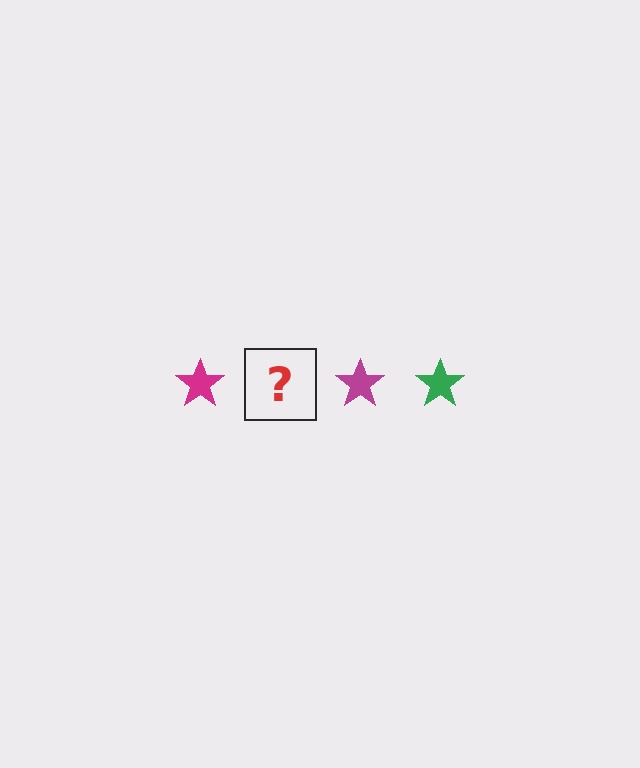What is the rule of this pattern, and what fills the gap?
The rule is that the pattern cycles through magenta, green stars. The gap should be filled with a green star.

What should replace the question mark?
The question mark should be replaced with a green star.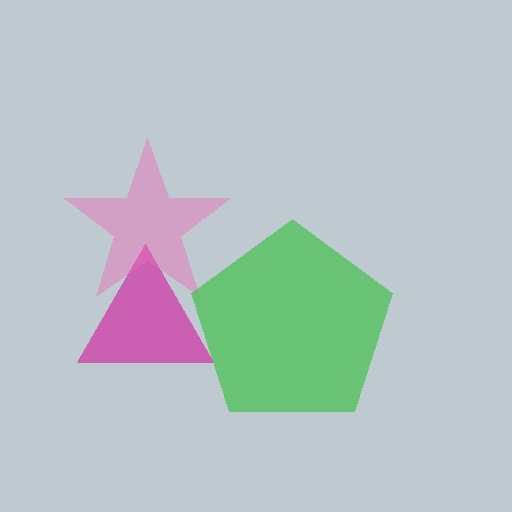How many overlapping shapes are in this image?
There are 3 overlapping shapes in the image.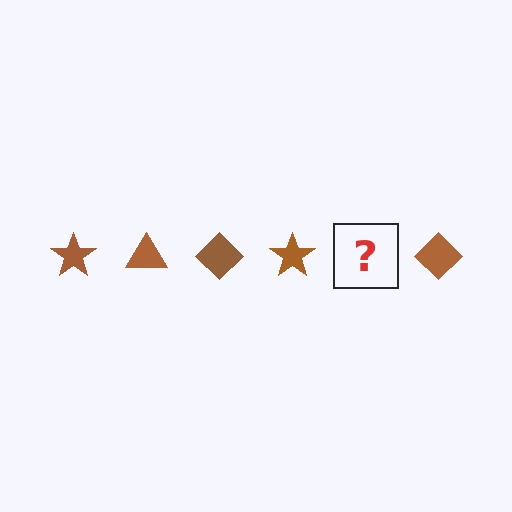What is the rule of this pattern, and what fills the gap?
The rule is that the pattern cycles through star, triangle, diamond shapes in brown. The gap should be filled with a brown triangle.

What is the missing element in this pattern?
The missing element is a brown triangle.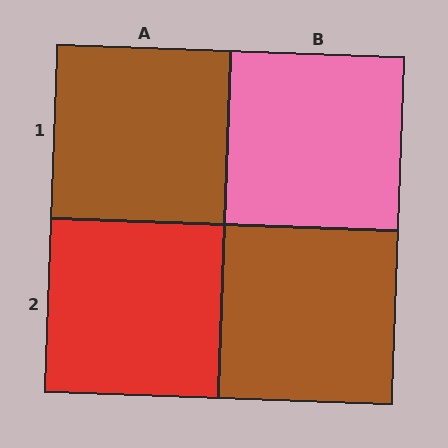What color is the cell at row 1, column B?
Pink.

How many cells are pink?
1 cell is pink.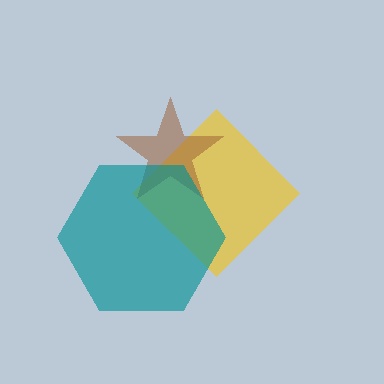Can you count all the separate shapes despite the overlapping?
Yes, there are 3 separate shapes.